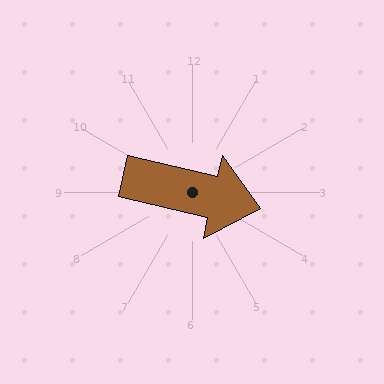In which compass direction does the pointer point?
East.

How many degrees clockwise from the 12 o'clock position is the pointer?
Approximately 103 degrees.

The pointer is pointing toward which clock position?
Roughly 3 o'clock.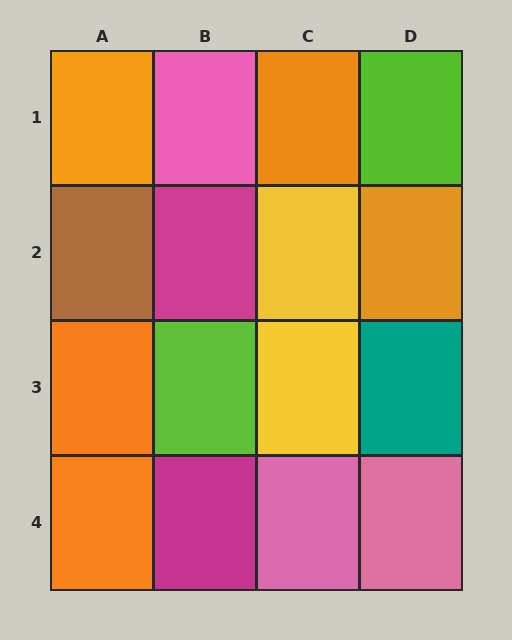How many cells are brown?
1 cell is brown.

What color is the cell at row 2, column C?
Yellow.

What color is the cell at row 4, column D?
Pink.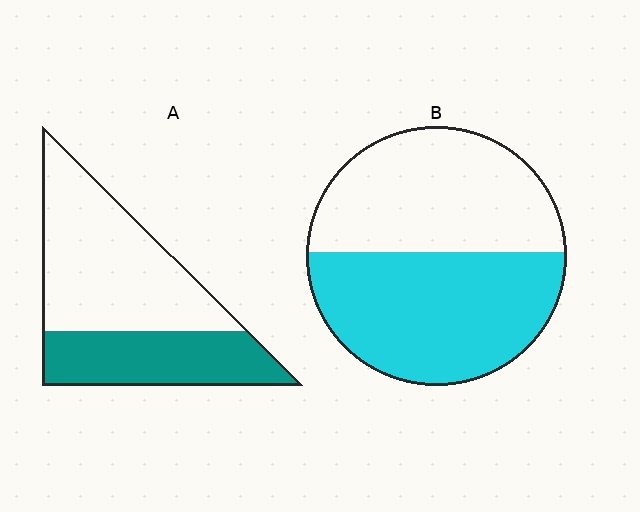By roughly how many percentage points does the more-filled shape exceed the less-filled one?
By roughly 15 percentage points (B over A).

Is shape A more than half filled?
No.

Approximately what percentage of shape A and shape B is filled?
A is approximately 40% and B is approximately 50%.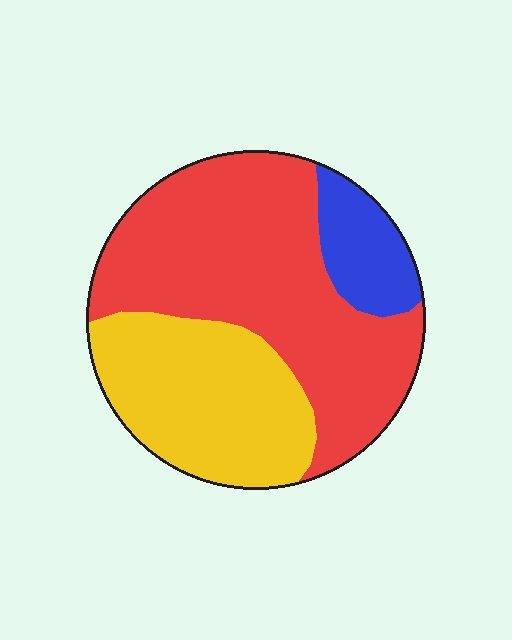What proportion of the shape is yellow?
Yellow takes up about one third (1/3) of the shape.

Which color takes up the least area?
Blue, at roughly 10%.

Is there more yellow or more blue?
Yellow.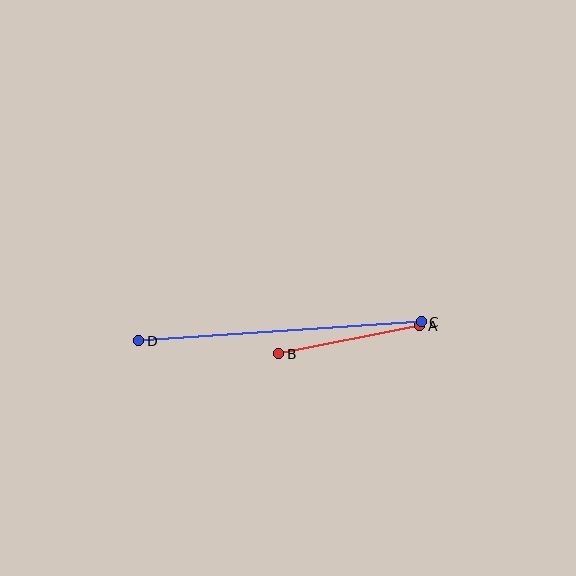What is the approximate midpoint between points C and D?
The midpoint is at approximately (280, 331) pixels.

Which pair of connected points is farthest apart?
Points C and D are farthest apart.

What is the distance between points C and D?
The distance is approximately 283 pixels.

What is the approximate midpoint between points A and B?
The midpoint is at approximately (349, 340) pixels.